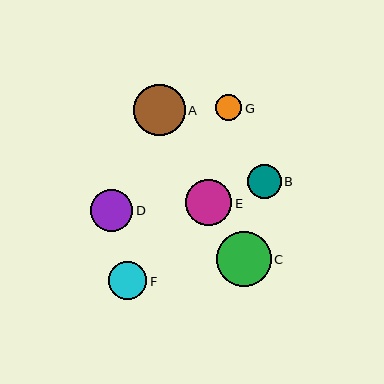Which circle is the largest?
Circle C is the largest with a size of approximately 55 pixels.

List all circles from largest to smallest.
From largest to smallest: C, A, E, D, F, B, G.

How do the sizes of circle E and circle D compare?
Circle E and circle D are approximately the same size.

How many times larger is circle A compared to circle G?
Circle A is approximately 2.0 times the size of circle G.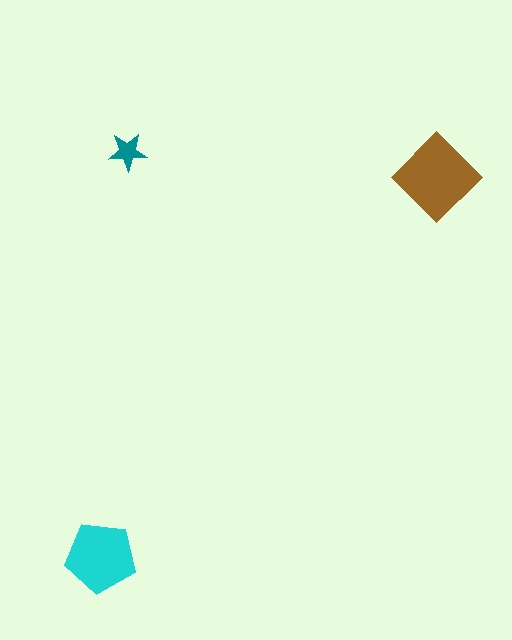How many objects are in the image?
There are 3 objects in the image.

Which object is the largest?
The brown diamond.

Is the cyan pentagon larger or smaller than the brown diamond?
Smaller.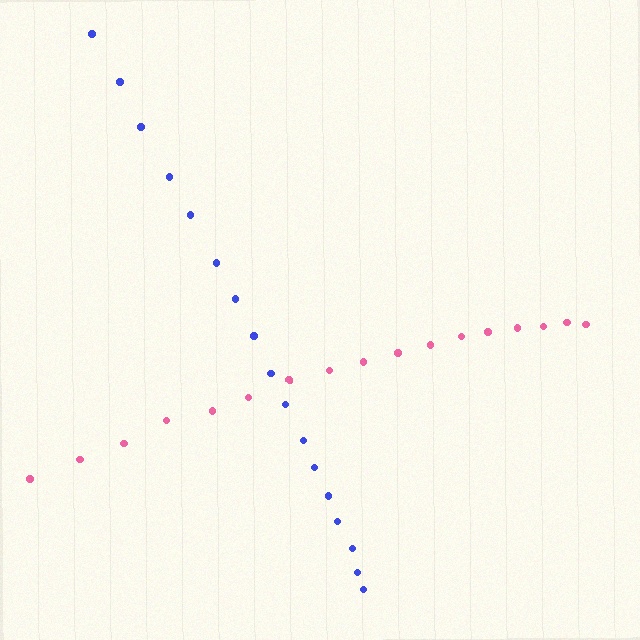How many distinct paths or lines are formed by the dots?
There are 2 distinct paths.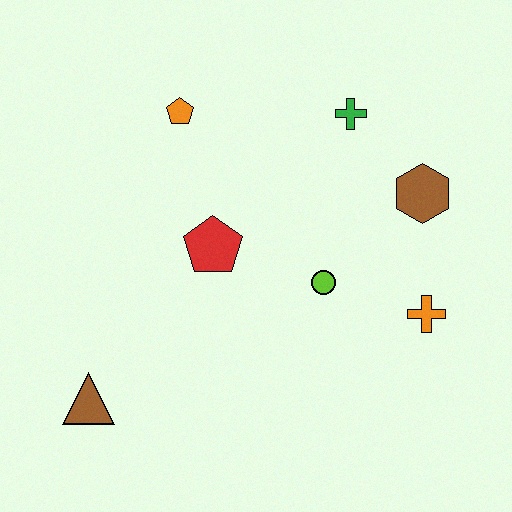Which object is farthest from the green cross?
The brown triangle is farthest from the green cross.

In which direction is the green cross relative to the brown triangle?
The green cross is above the brown triangle.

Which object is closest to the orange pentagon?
The red pentagon is closest to the orange pentagon.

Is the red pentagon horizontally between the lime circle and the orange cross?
No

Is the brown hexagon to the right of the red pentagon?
Yes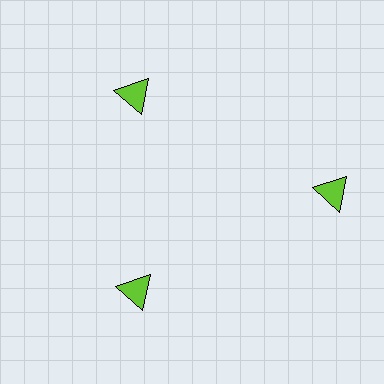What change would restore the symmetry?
The symmetry would be restored by moving it inward, back onto the ring so that all 3 triangles sit at equal angles and equal distance from the center.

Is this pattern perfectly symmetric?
No. The 3 lime triangles are arranged in a ring, but one element near the 3 o'clock position is pushed outward from the center, breaking the 3-fold rotational symmetry.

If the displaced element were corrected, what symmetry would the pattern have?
It would have 3-fold rotational symmetry — the pattern would map onto itself every 120 degrees.